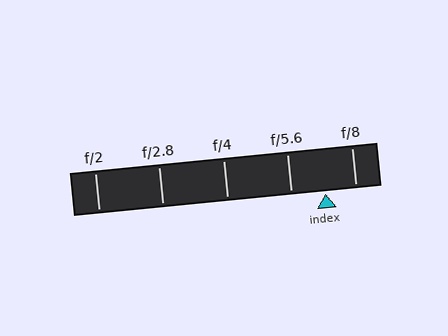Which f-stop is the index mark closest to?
The index mark is closest to f/8.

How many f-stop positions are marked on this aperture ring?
There are 5 f-stop positions marked.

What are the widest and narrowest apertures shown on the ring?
The widest aperture shown is f/2 and the narrowest is f/8.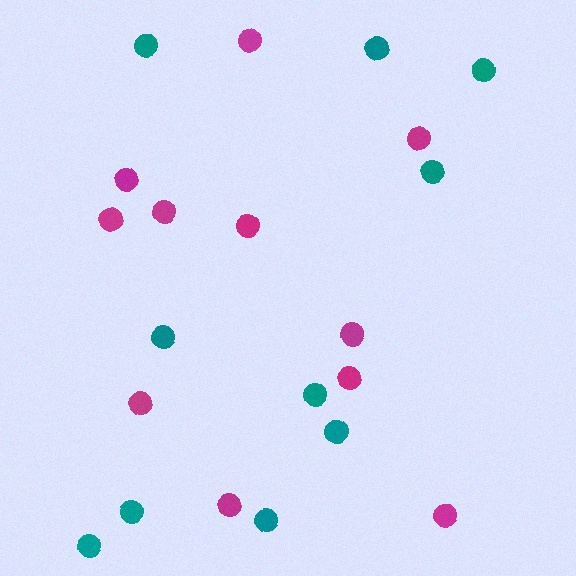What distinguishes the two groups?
There are 2 groups: one group of teal circles (10) and one group of magenta circles (11).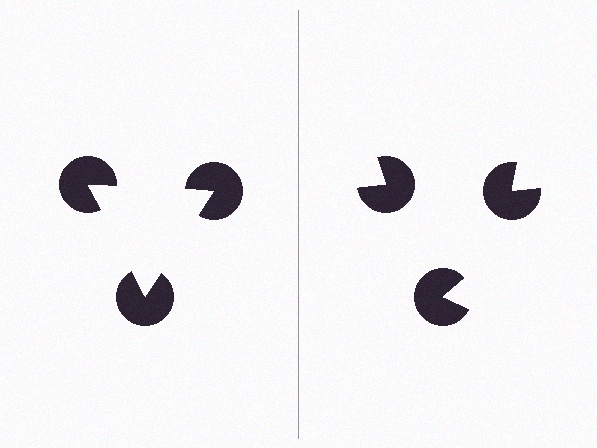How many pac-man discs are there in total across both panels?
6 — 3 on each side.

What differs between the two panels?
The pac-man discs are positioned identically on both sides; only the wedge orientations differ. On the left they align to a triangle; on the right they are misaligned.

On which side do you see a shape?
An illusory triangle appears on the left side. On the right side the wedge cuts are rotated, so no coherent shape forms.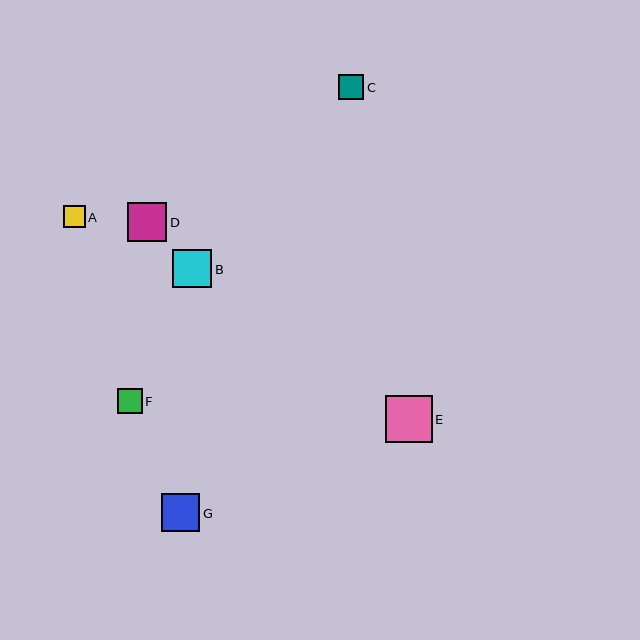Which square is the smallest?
Square A is the smallest with a size of approximately 22 pixels.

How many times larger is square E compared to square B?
Square E is approximately 1.2 times the size of square B.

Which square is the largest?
Square E is the largest with a size of approximately 47 pixels.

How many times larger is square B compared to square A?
Square B is approximately 1.7 times the size of square A.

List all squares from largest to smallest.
From largest to smallest: E, D, B, G, C, F, A.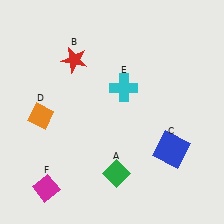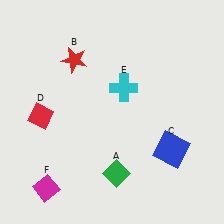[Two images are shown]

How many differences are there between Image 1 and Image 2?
There is 1 difference between the two images.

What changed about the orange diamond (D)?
In Image 1, D is orange. In Image 2, it changed to red.